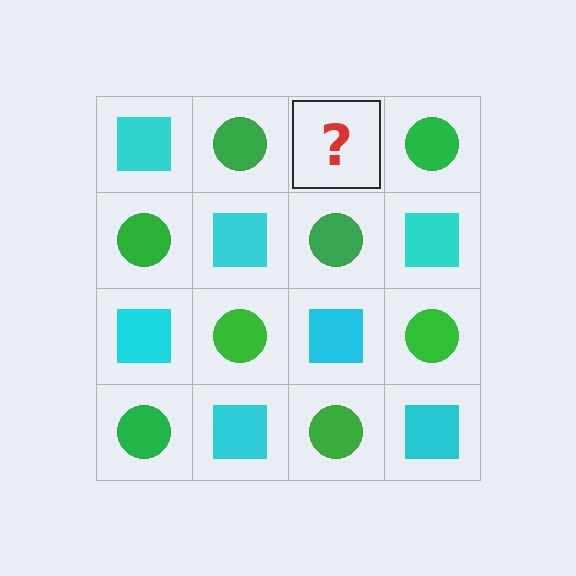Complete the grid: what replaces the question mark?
The question mark should be replaced with a cyan square.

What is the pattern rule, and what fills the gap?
The rule is that it alternates cyan square and green circle in a checkerboard pattern. The gap should be filled with a cyan square.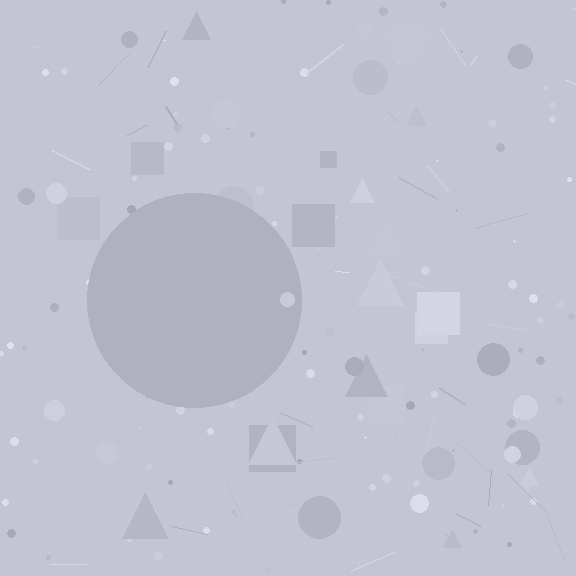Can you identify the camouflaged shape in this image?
The camouflaged shape is a circle.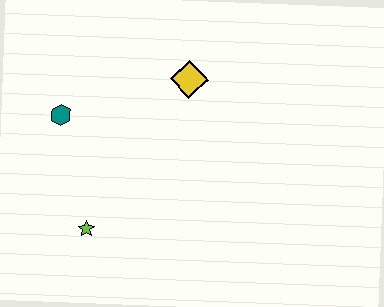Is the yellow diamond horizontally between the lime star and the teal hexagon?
No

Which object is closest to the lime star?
The teal hexagon is closest to the lime star.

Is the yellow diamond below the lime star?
No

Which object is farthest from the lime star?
The yellow diamond is farthest from the lime star.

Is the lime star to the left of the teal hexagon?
No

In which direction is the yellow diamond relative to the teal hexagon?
The yellow diamond is to the right of the teal hexagon.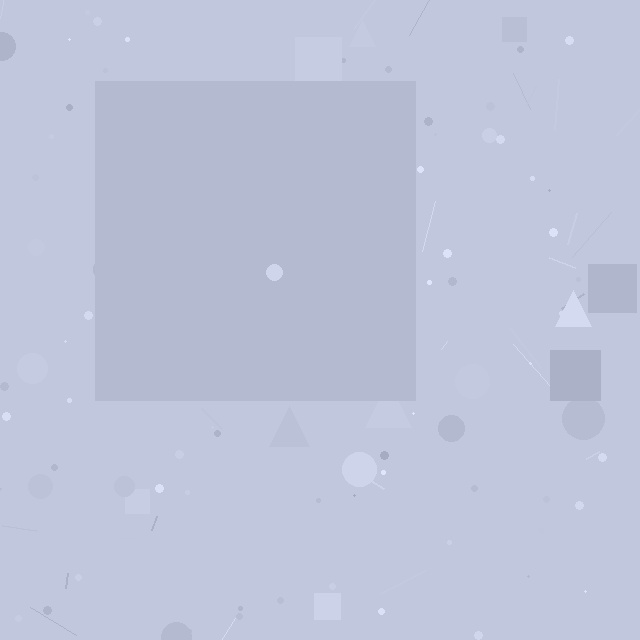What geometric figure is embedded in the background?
A square is embedded in the background.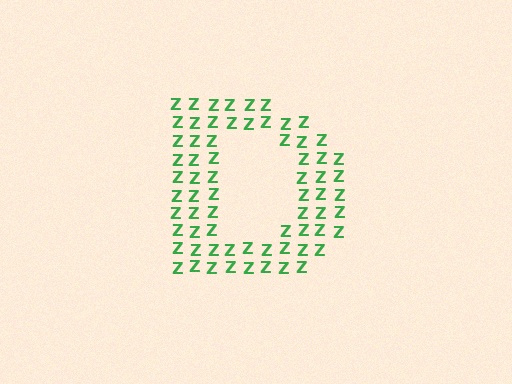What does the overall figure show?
The overall figure shows the letter D.